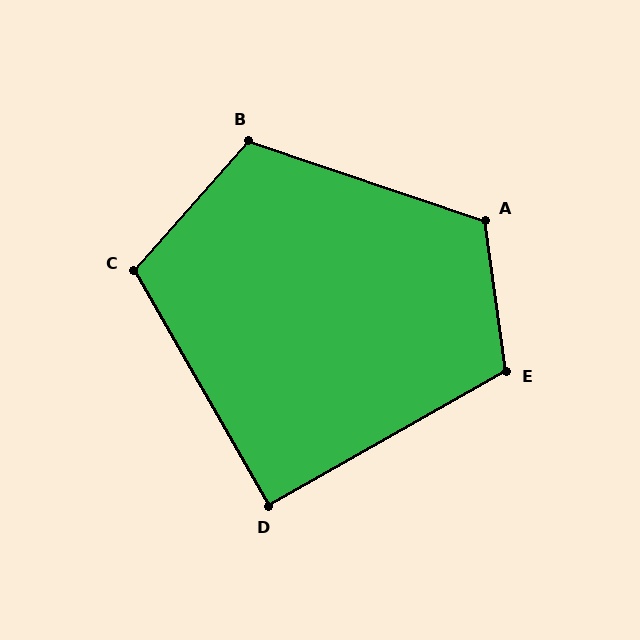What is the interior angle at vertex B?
Approximately 113 degrees (obtuse).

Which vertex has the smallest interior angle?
D, at approximately 90 degrees.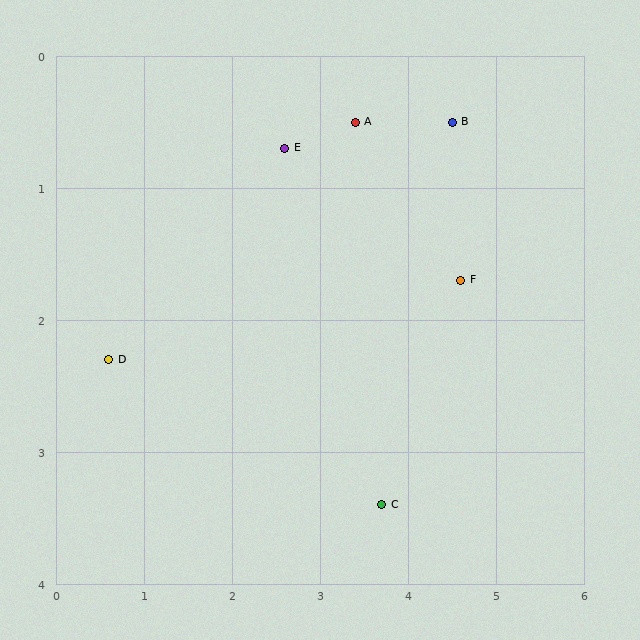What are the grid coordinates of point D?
Point D is at approximately (0.6, 2.3).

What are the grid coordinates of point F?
Point F is at approximately (4.6, 1.7).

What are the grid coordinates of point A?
Point A is at approximately (3.4, 0.5).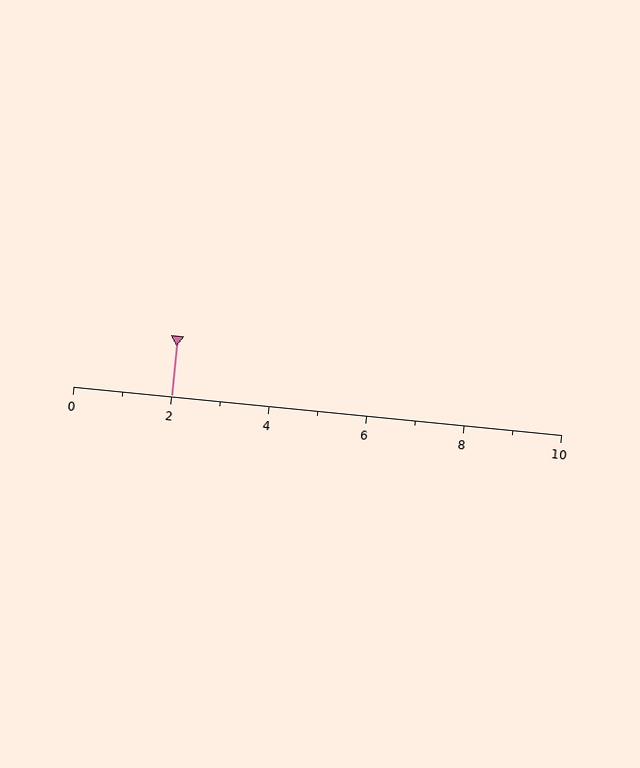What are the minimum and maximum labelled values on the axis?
The axis runs from 0 to 10.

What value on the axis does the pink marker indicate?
The marker indicates approximately 2.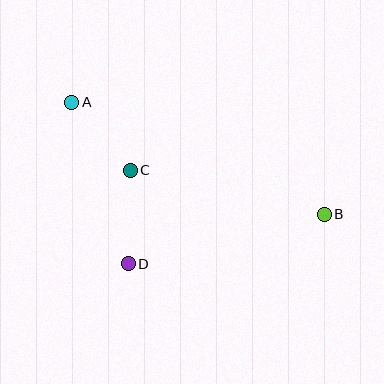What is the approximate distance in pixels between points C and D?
The distance between C and D is approximately 93 pixels.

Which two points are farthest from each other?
Points A and B are farthest from each other.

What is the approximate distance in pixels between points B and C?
The distance between B and C is approximately 199 pixels.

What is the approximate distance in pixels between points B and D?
The distance between B and D is approximately 202 pixels.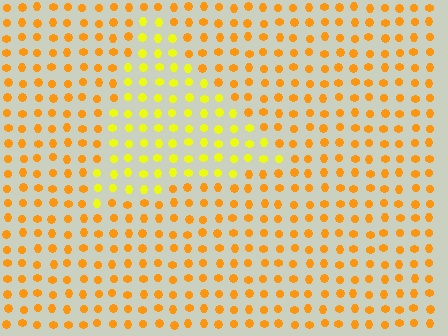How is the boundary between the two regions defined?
The boundary is defined purely by a slight shift in hue (about 30 degrees). Spacing, size, and orientation are identical on both sides.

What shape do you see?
I see a triangle.